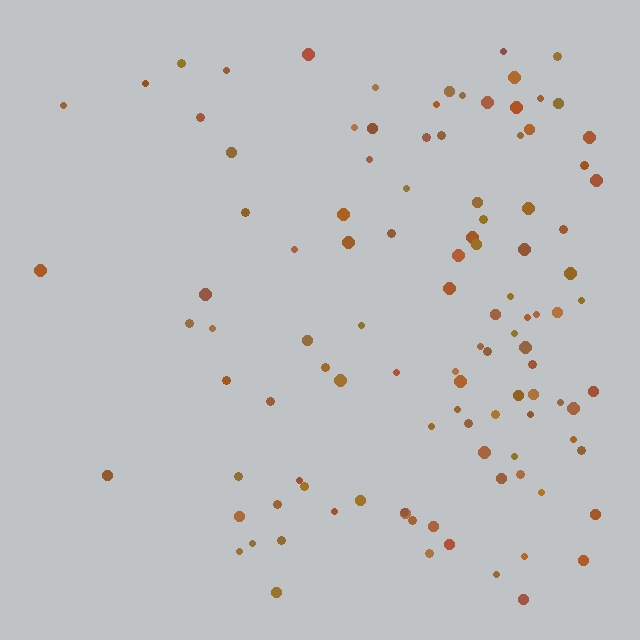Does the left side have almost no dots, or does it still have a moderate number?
Still a moderate number, just noticeably fewer than the right.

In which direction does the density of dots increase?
From left to right, with the right side densest.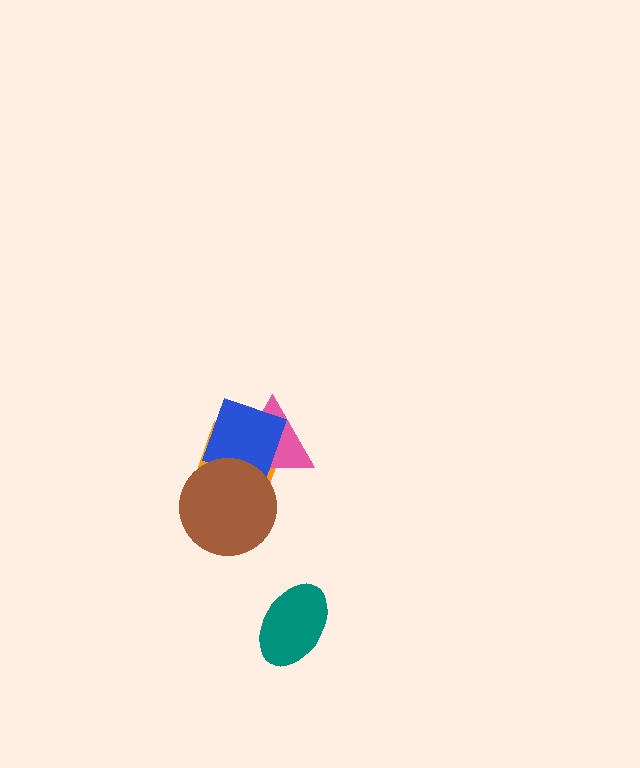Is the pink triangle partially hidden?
Yes, it is partially covered by another shape.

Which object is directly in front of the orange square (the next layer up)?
The pink triangle is directly in front of the orange square.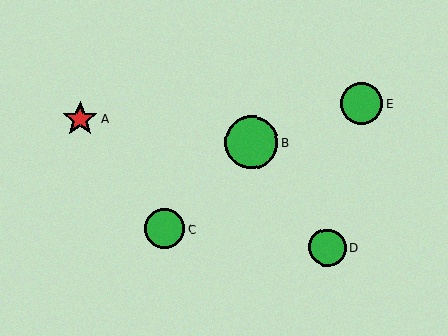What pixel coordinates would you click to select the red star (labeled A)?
Click at (80, 119) to select the red star A.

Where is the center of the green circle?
The center of the green circle is at (165, 229).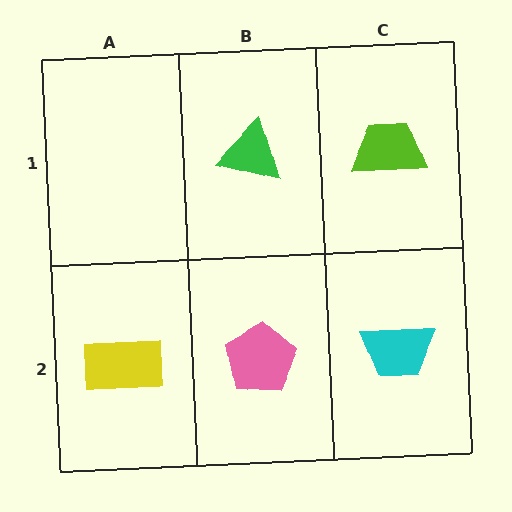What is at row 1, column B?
A green triangle.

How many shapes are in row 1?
2 shapes.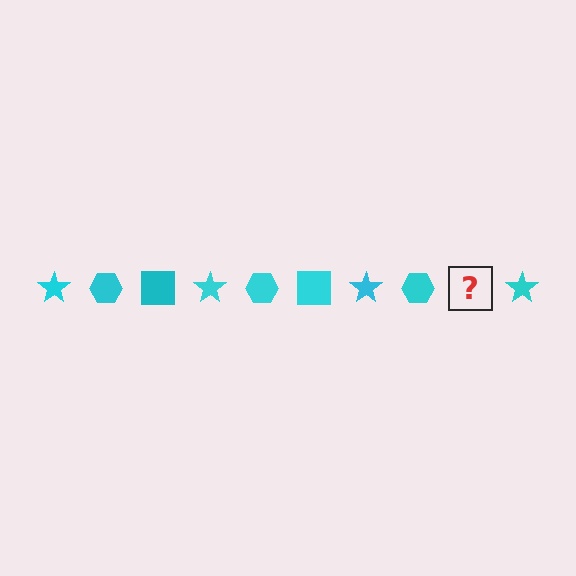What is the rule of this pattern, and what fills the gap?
The rule is that the pattern cycles through star, hexagon, square shapes in cyan. The gap should be filled with a cyan square.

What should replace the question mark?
The question mark should be replaced with a cyan square.